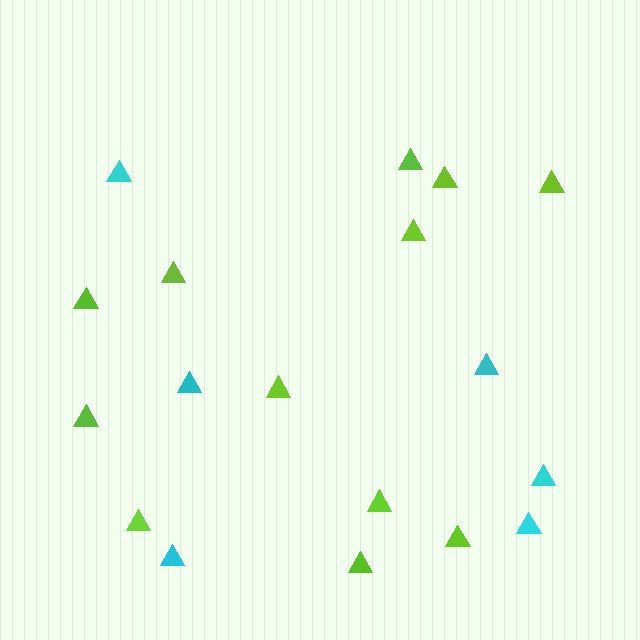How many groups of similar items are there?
There are 2 groups: one group of cyan triangles (6) and one group of lime triangles (12).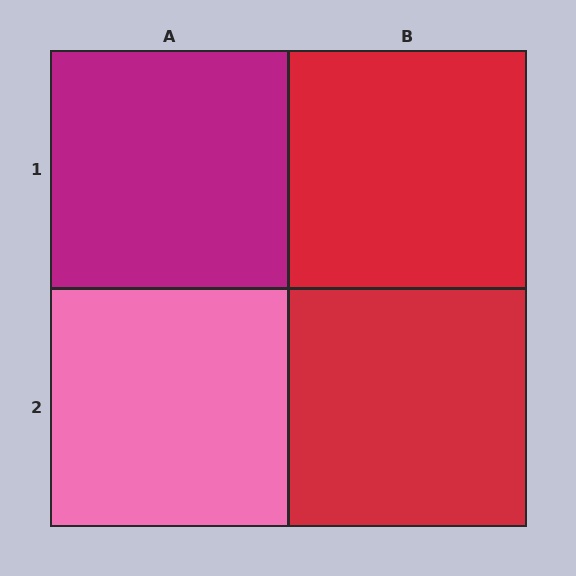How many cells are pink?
1 cell is pink.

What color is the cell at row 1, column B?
Red.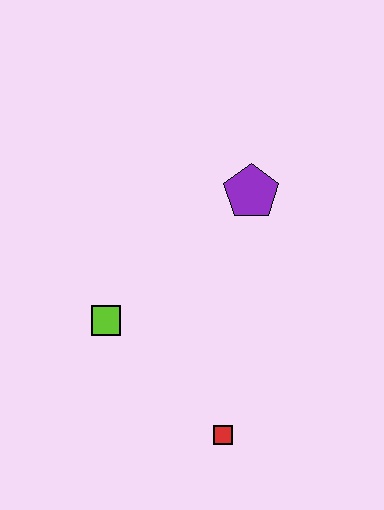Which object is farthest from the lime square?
The purple pentagon is farthest from the lime square.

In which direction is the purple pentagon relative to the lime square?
The purple pentagon is to the right of the lime square.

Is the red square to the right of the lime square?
Yes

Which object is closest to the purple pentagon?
The lime square is closest to the purple pentagon.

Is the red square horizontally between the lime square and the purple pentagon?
Yes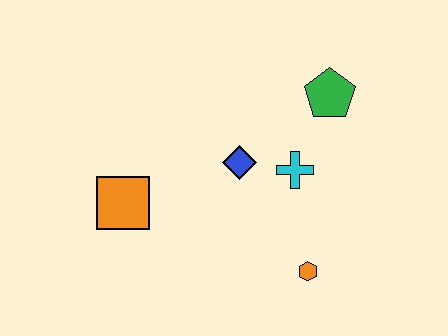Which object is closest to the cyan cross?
The blue diamond is closest to the cyan cross.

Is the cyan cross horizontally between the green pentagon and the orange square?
Yes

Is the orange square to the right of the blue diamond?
No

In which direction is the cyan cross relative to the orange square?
The cyan cross is to the right of the orange square.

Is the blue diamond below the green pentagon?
Yes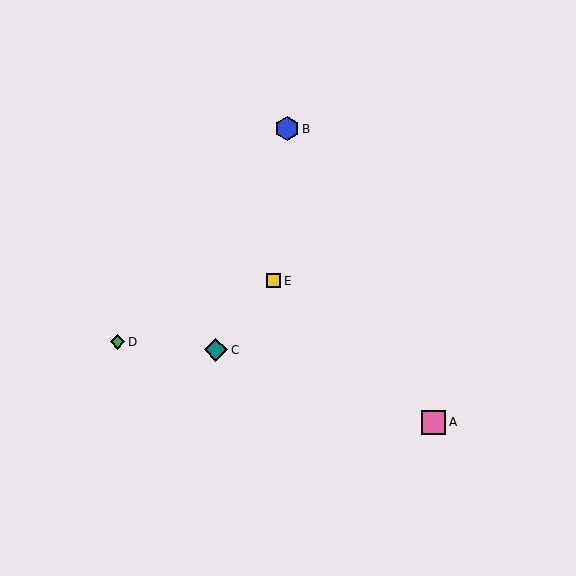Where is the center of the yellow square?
The center of the yellow square is at (274, 281).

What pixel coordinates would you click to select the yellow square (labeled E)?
Click at (274, 281) to select the yellow square E.